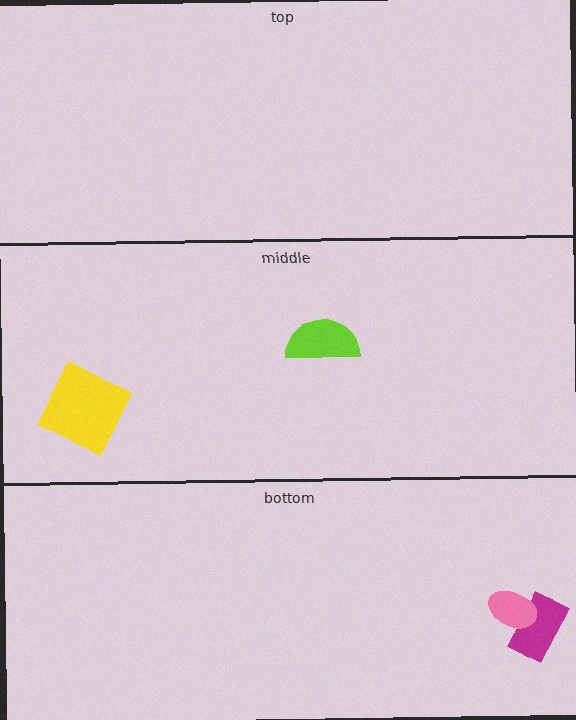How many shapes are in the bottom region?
2.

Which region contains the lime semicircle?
The middle region.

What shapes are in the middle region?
The lime semicircle, the yellow square.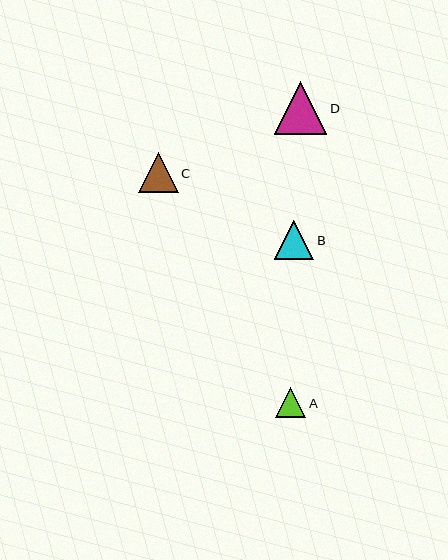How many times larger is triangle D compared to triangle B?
Triangle D is approximately 1.3 times the size of triangle B.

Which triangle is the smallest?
Triangle A is the smallest with a size of approximately 30 pixels.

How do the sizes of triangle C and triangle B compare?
Triangle C and triangle B are approximately the same size.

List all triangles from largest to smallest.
From largest to smallest: D, C, B, A.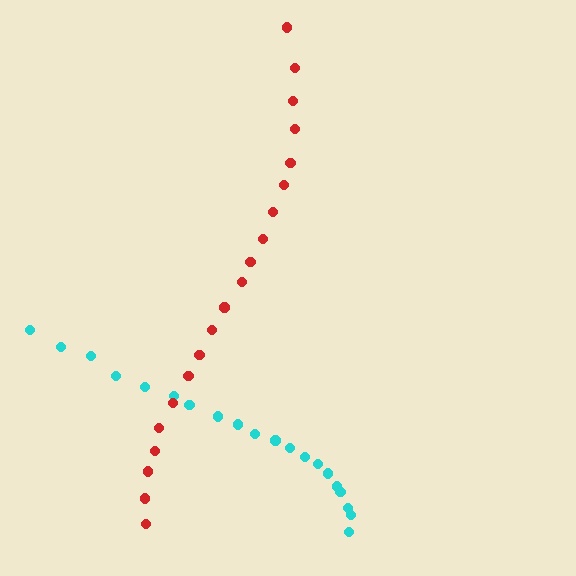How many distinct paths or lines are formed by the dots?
There are 2 distinct paths.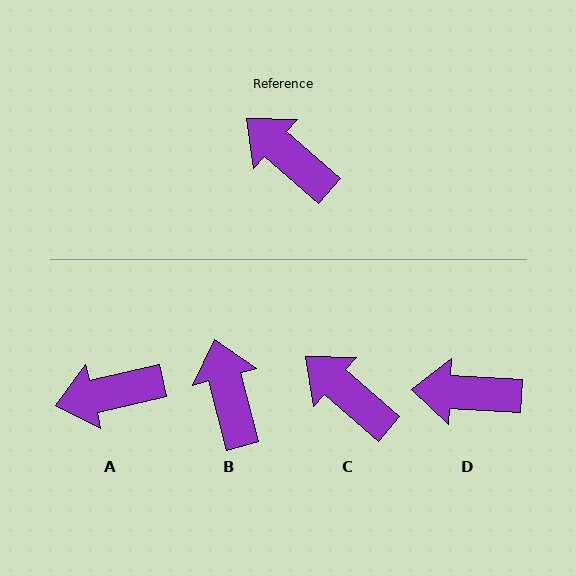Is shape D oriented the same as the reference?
No, it is off by about 38 degrees.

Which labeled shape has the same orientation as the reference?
C.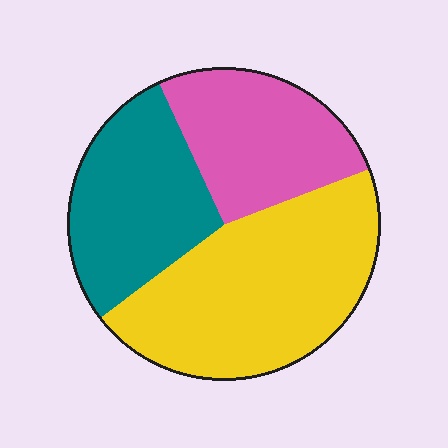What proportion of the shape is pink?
Pink takes up about one quarter (1/4) of the shape.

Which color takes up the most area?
Yellow, at roughly 45%.